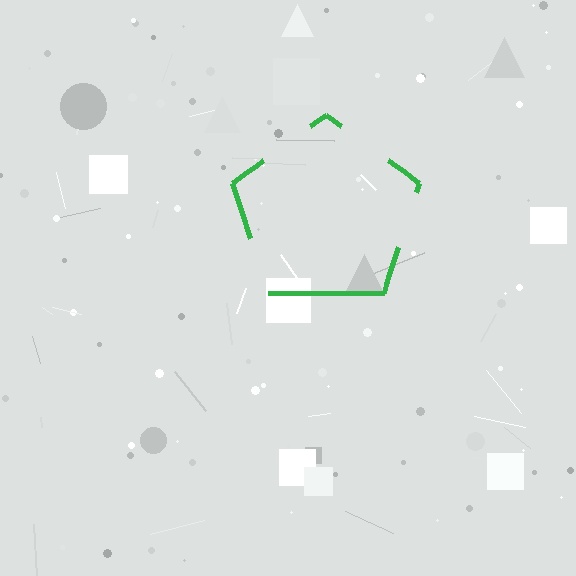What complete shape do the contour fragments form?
The contour fragments form a pentagon.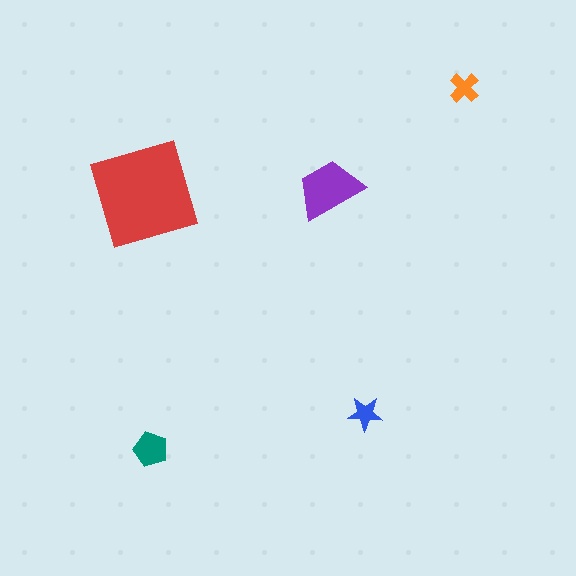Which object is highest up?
The orange cross is topmost.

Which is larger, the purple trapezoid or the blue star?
The purple trapezoid.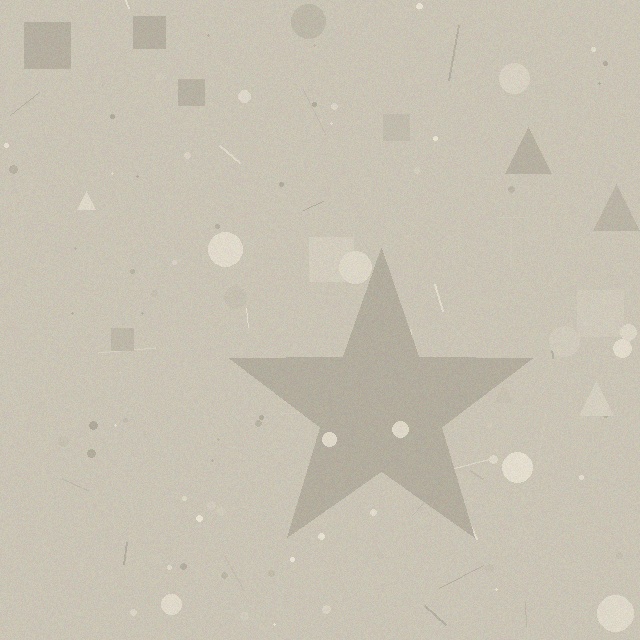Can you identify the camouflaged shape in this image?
The camouflaged shape is a star.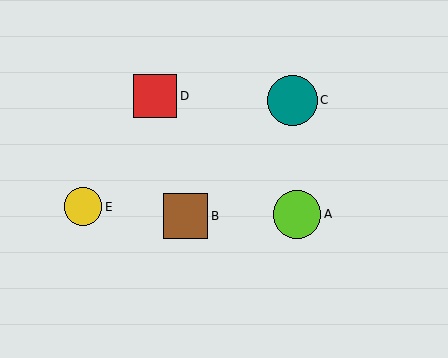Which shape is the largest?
The teal circle (labeled C) is the largest.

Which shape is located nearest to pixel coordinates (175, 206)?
The brown square (labeled B) at (185, 216) is nearest to that location.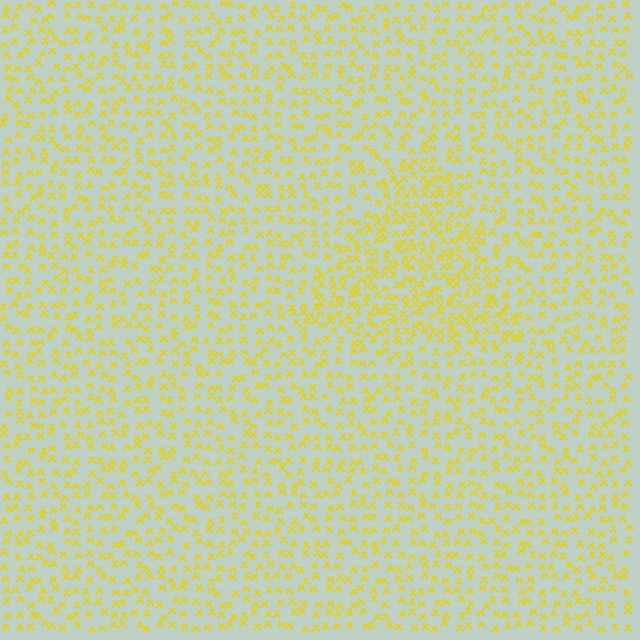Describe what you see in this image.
The image contains small yellow elements arranged at two different densities. A triangle-shaped region is visible where the elements are more densely packed than the surrounding area.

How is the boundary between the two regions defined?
The boundary is defined by a change in element density (approximately 1.7x ratio). All elements are the same color, size, and shape.